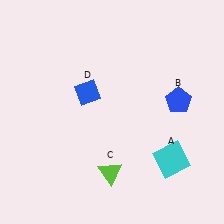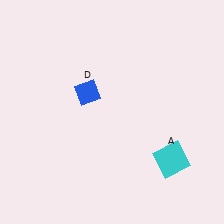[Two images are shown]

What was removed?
The lime triangle (C), the blue pentagon (B) were removed in Image 2.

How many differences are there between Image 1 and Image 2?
There are 2 differences between the two images.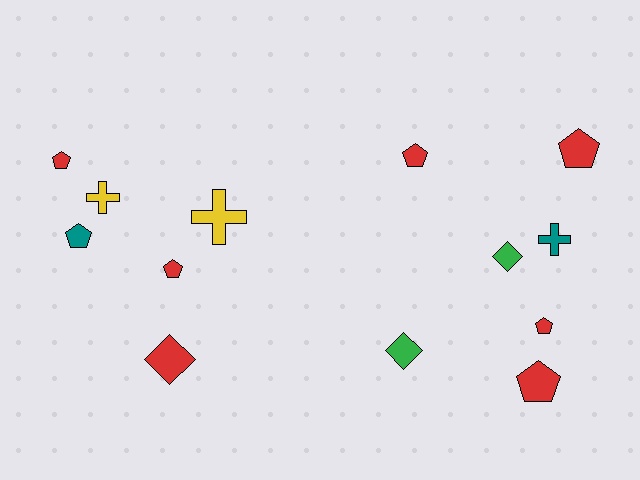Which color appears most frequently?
Red, with 7 objects.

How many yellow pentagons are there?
There are no yellow pentagons.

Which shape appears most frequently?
Pentagon, with 7 objects.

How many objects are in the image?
There are 13 objects.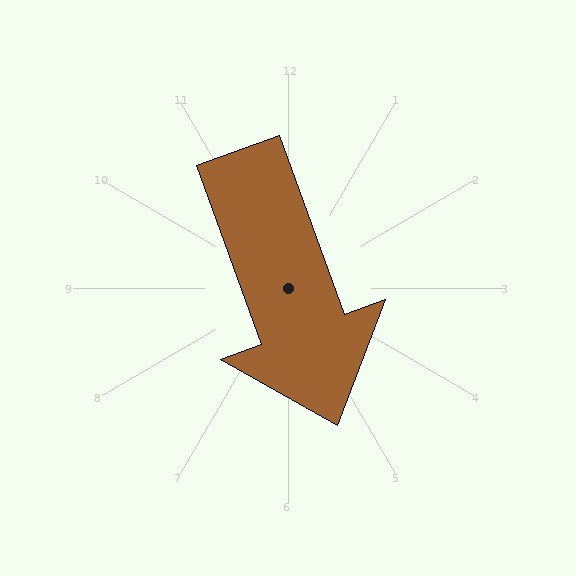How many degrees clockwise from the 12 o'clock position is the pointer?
Approximately 160 degrees.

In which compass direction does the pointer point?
South.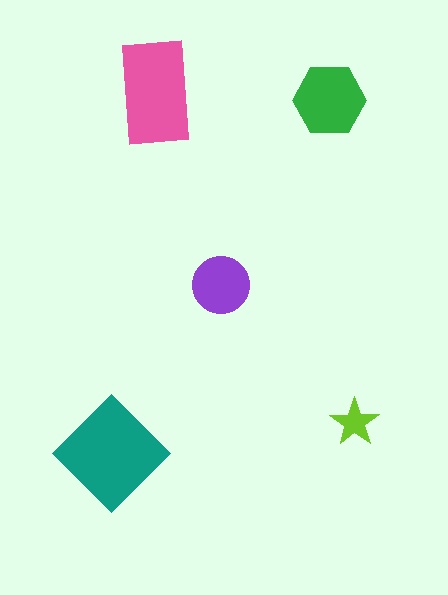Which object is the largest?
The teal diamond.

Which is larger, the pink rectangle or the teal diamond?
The teal diamond.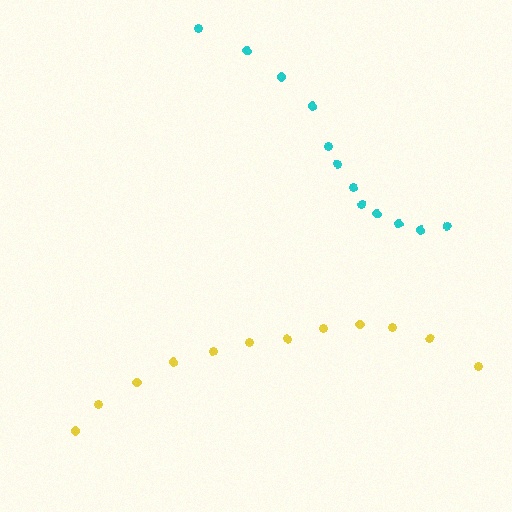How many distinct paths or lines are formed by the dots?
There are 2 distinct paths.